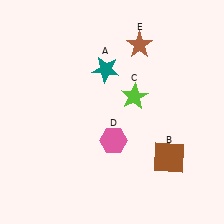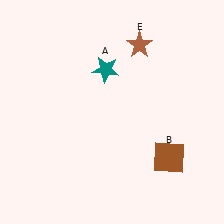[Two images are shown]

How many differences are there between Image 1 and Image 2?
There are 2 differences between the two images.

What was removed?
The lime star (C), the pink hexagon (D) were removed in Image 2.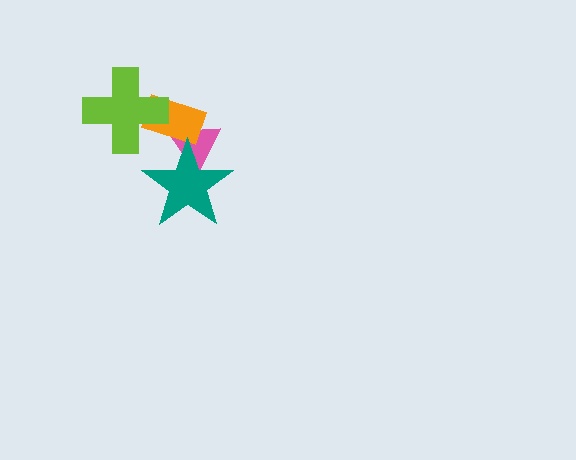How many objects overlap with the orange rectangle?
3 objects overlap with the orange rectangle.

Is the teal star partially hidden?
No, no other shape covers it.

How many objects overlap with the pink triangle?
2 objects overlap with the pink triangle.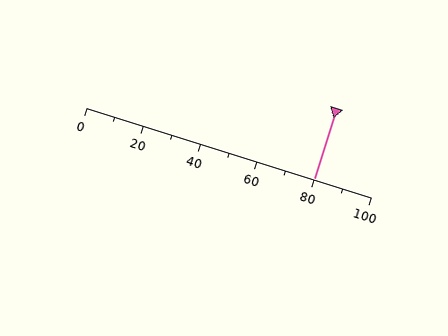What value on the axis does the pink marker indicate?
The marker indicates approximately 80.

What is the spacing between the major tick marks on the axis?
The major ticks are spaced 20 apart.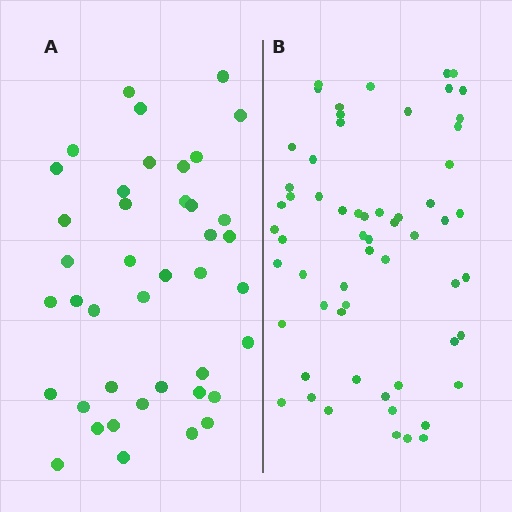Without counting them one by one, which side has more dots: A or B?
Region B (the right region) has more dots.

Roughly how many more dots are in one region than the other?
Region B has approximately 20 more dots than region A.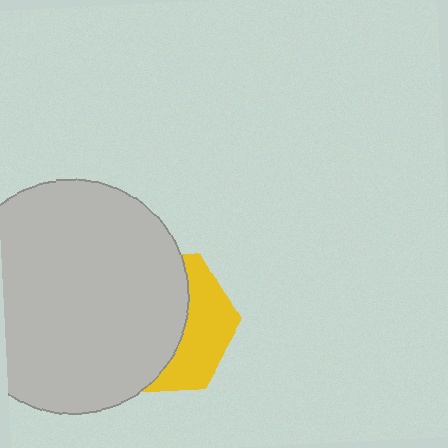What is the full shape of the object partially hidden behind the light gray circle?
The partially hidden object is a yellow hexagon.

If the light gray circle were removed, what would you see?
You would see the complete yellow hexagon.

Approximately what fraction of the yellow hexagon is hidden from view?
Roughly 63% of the yellow hexagon is hidden behind the light gray circle.